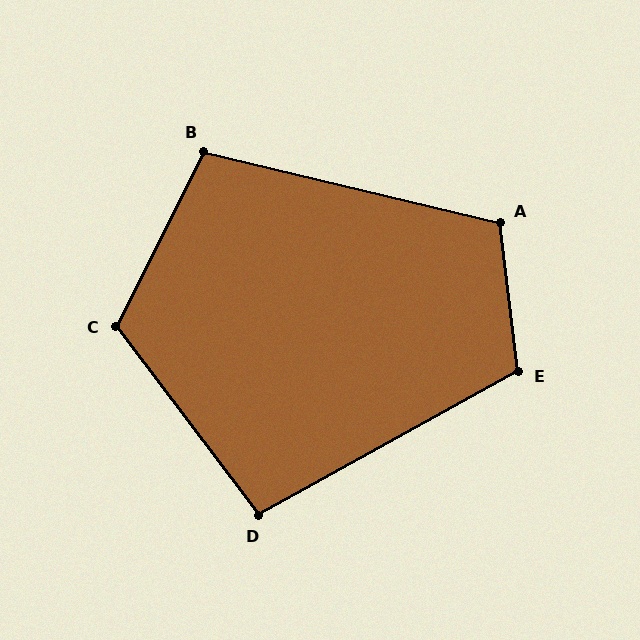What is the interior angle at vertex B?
Approximately 103 degrees (obtuse).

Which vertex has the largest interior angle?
C, at approximately 116 degrees.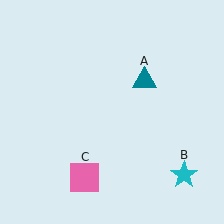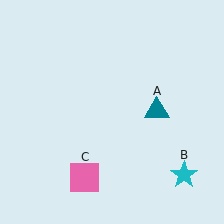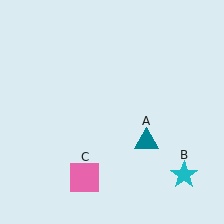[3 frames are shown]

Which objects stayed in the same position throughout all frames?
Cyan star (object B) and pink square (object C) remained stationary.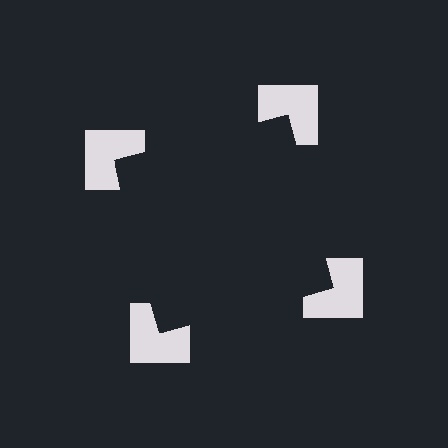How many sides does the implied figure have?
4 sides.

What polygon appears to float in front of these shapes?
An illusory square — its edges are inferred from the aligned wedge cuts in the notched squares, not physically drawn.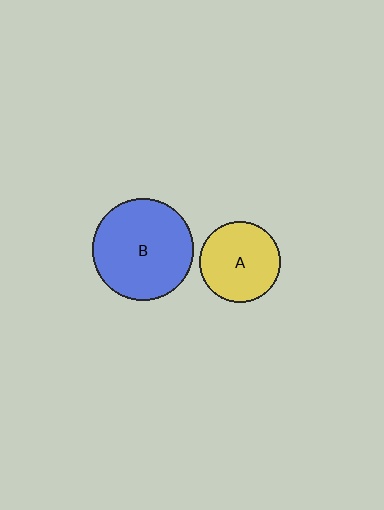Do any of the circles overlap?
No, none of the circles overlap.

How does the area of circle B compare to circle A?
Approximately 1.6 times.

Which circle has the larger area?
Circle B (blue).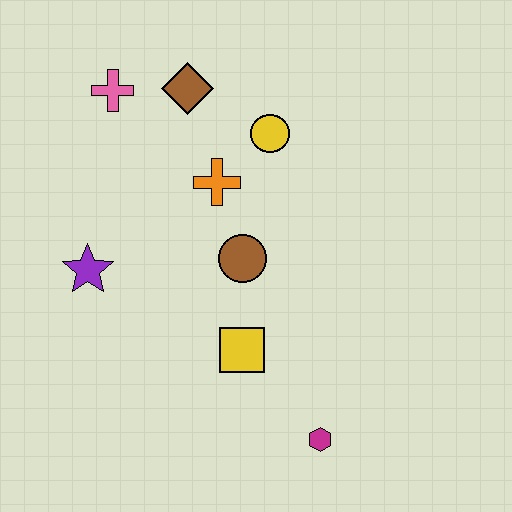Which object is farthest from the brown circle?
The pink cross is farthest from the brown circle.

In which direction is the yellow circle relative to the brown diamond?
The yellow circle is to the right of the brown diamond.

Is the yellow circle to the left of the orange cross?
No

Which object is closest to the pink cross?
The brown diamond is closest to the pink cross.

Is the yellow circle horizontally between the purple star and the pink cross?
No